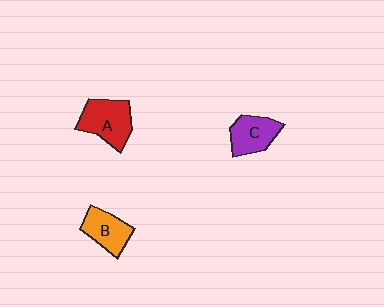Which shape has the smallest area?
Shape B (orange).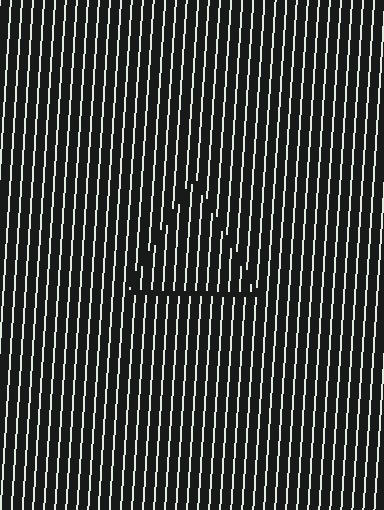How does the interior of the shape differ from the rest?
The interior of the shape contains the same grating, shifted by half a period — the contour is defined by the phase discontinuity where line-ends from the inner and outer gratings abut.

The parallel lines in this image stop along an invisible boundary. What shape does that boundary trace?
An illusory triangle. The interior of the shape contains the same grating, shifted by half a period — the contour is defined by the phase discontinuity where line-ends from the inner and outer gratings abut.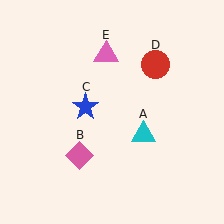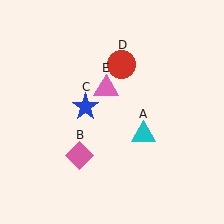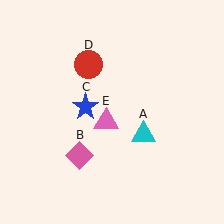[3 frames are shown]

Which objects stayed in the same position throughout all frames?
Cyan triangle (object A) and pink diamond (object B) and blue star (object C) remained stationary.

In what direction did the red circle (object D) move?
The red circle (object D) moved left.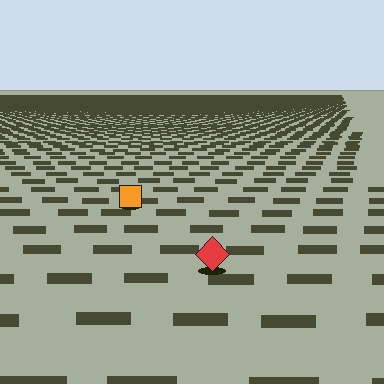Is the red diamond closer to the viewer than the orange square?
Yes. The red diamond is closer — you can tell from the texture gradient: the ground texture is coarser near it.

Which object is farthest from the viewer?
The orange square is farthest from the viewer. It appears smaller and the ground texture around it is denser.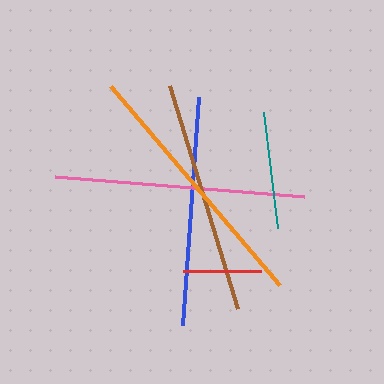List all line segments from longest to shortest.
From longest to shortest: orange, pink, brown, blue, teal, red.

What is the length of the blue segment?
The blue segment is approximately 228 pixels long.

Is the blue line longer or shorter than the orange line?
The orange line is longer than the blue line.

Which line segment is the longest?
The orange line is the longest at approximately 261 pixels.